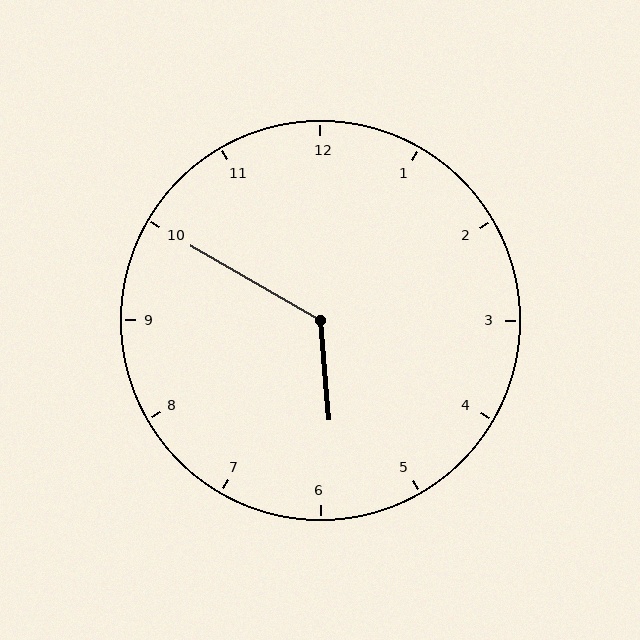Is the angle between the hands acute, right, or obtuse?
It is obtuse.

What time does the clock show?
5:50.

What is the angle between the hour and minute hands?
Approximately 125 degrees.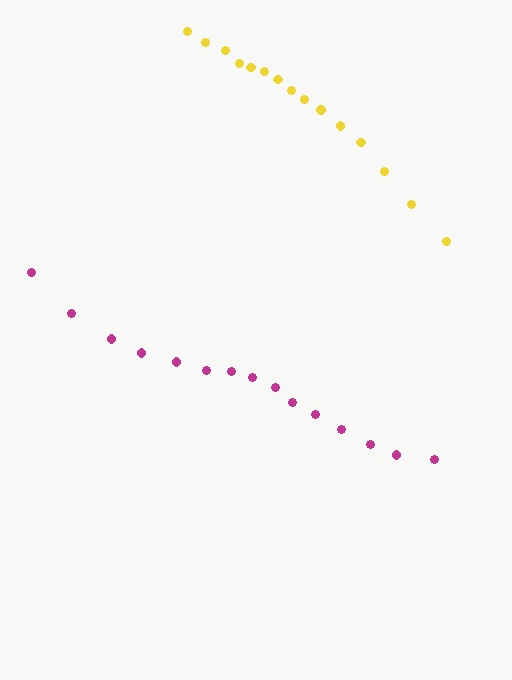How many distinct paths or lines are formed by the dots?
There are 2 distinct paths.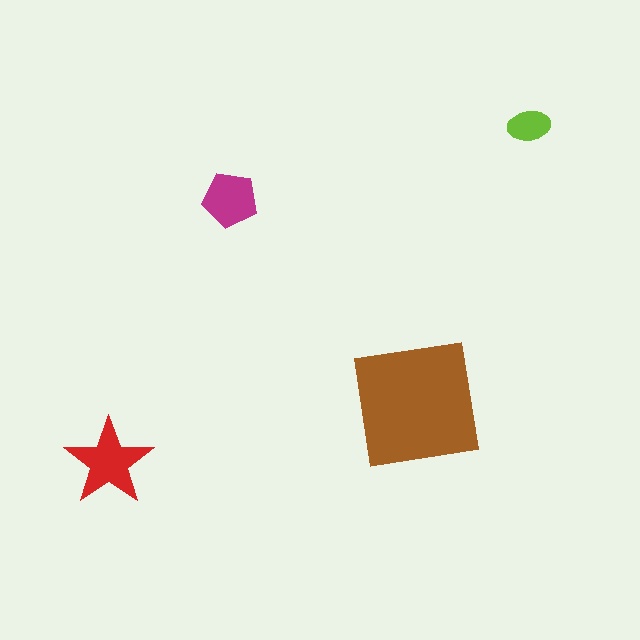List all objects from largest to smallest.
The brown square, the red star, the magenta pentagon, the lime ellipse.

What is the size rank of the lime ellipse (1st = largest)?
4th.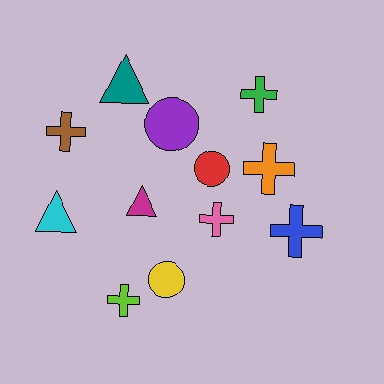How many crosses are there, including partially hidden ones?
There are 6 crosses.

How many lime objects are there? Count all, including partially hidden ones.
There is 1 lime object.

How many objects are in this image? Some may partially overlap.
There are 12 objects.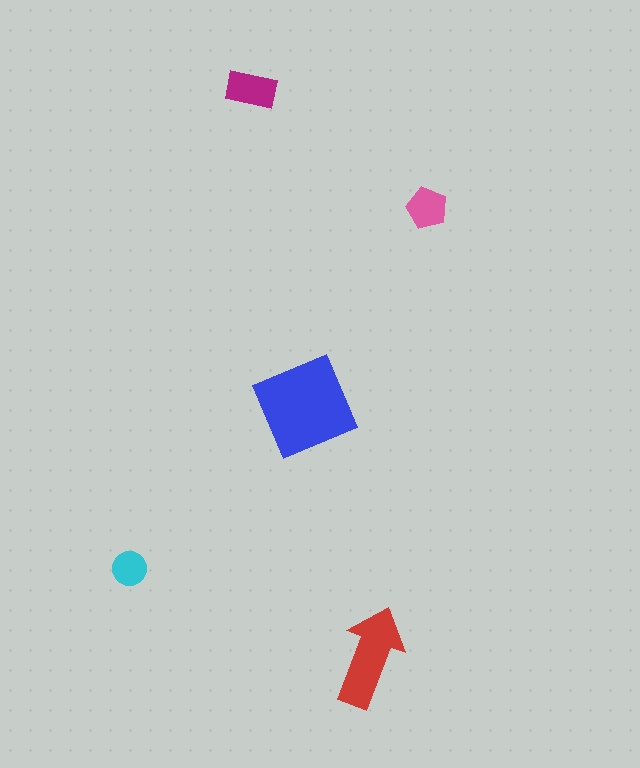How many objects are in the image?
There are 5 objects in the image.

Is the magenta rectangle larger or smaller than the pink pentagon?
Larger.